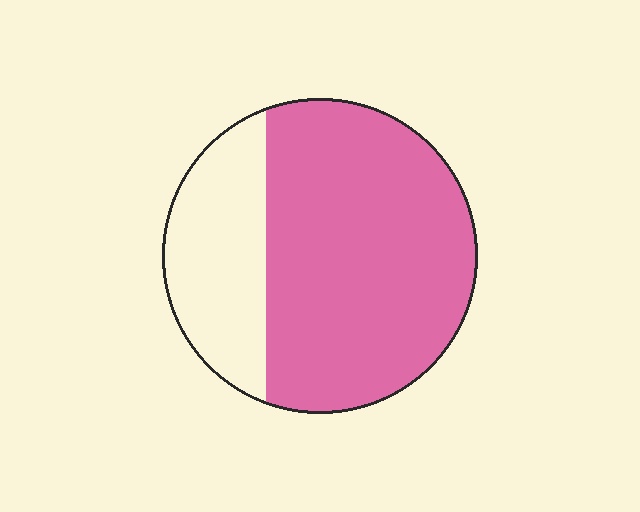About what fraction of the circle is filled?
About three quarters (3/4).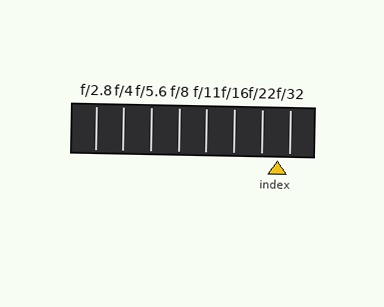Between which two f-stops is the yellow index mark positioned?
The index mark is between f/22 and f/32.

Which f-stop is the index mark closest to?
The index mark is closest to f/32.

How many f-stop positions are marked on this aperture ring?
There are 8 f-stop positions marked.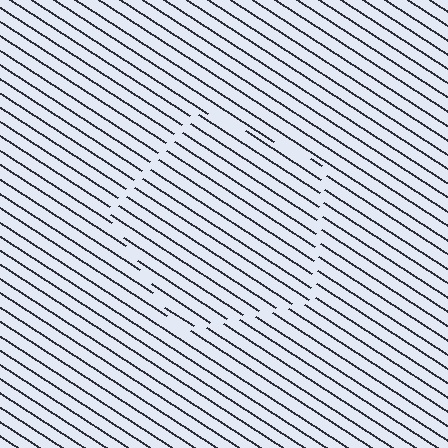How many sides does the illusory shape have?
5 sides — the line-ends trace a pentagon.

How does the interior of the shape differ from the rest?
The interior of the shape contains the same grating, shifted by half a period — the contour is defined by the phase discontinuity where line-ends from the inner and outer gratings abut.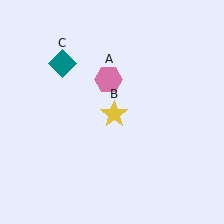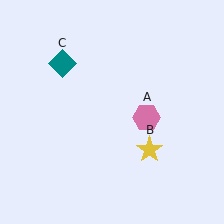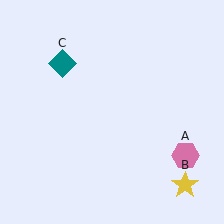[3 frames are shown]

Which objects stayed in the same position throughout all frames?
Teal diamond (object C) remained stationary.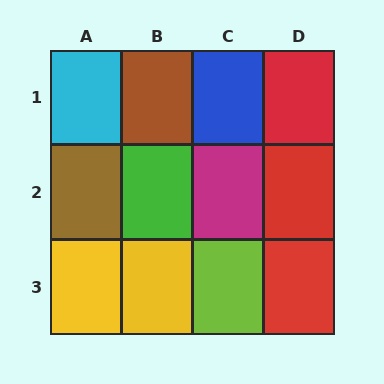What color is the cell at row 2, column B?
Green.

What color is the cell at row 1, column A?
Cyan.